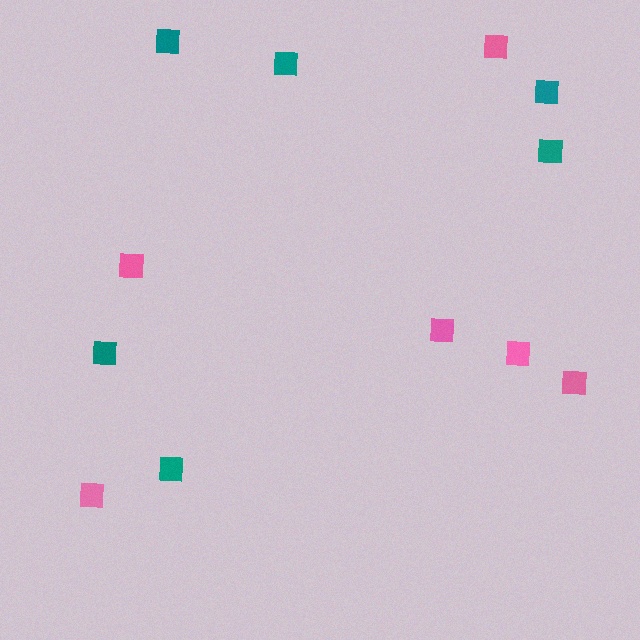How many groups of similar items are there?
There are 2 groups: one group of pink squares (6) and one group of teal squares (6).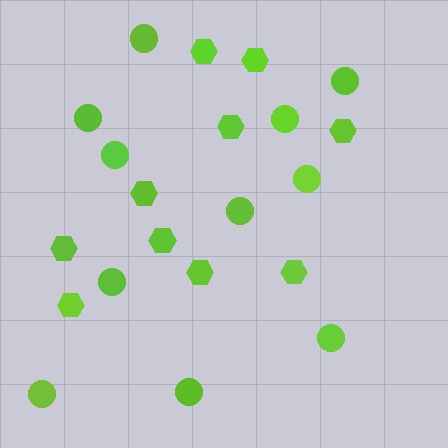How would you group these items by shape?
There are 2 groups: one group of circles (11) and one group of hexagons (10).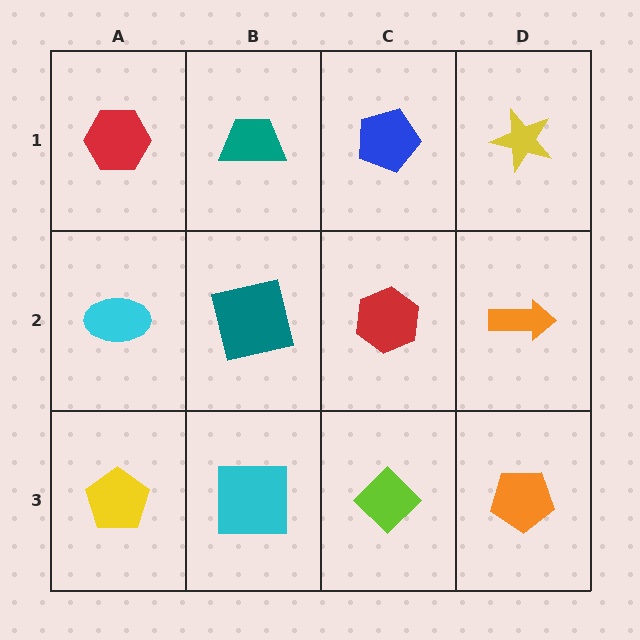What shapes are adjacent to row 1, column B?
A teal square (row 2, column B), a red hexagon (row 1, column A), a blue pentagon (row 1, column C).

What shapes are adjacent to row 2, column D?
A yellow star (row 1, column D), an orange pentagon (row 3, column D), a red hexagon (row 2, column C).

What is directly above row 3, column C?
A red hexagon.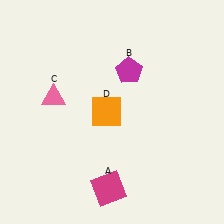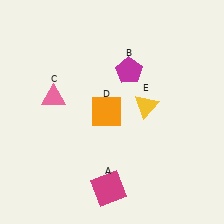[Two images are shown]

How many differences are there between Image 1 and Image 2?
There is 1 difference between the two images.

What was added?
A yellow triangle (E) was added in Image 2.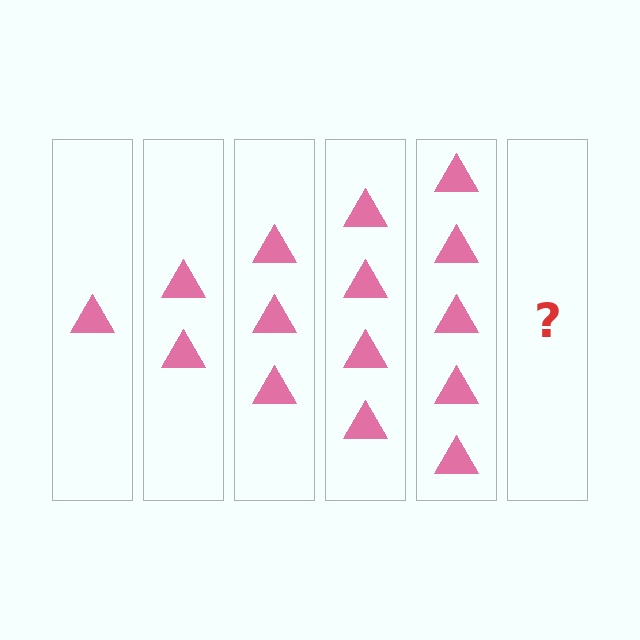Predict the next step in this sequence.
The next step is 6 triangles.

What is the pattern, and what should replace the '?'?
The pattern is that each step adds one more triangle. The '?' should be 6 triangles.